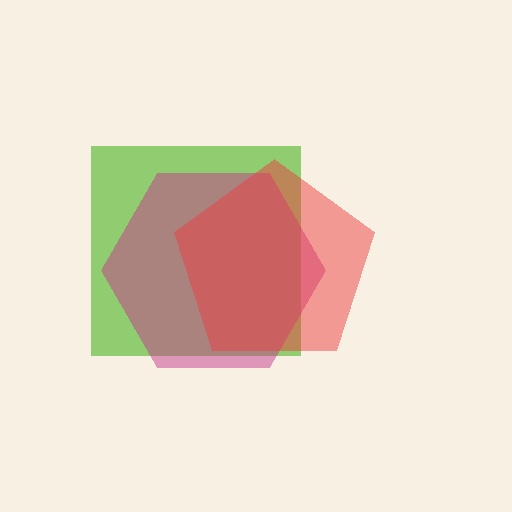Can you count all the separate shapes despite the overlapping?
Yes, there are 3 separate shapes.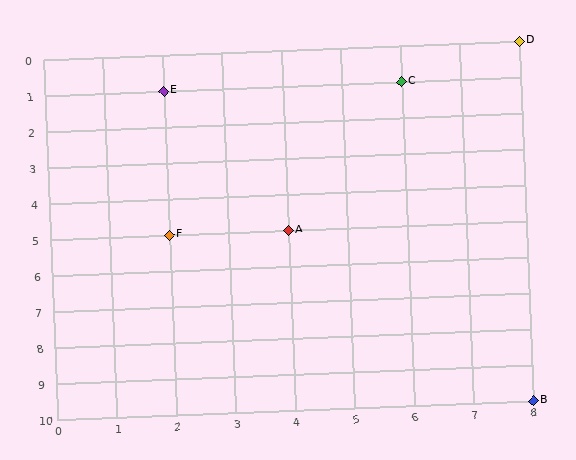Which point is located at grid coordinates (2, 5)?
Point F is at (2, 5).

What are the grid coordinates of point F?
Point F is at grid coordinates (2, 5).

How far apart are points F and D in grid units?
Points F and D are 6 columns and 5 rows apart (about 7.8 grid units diagonally).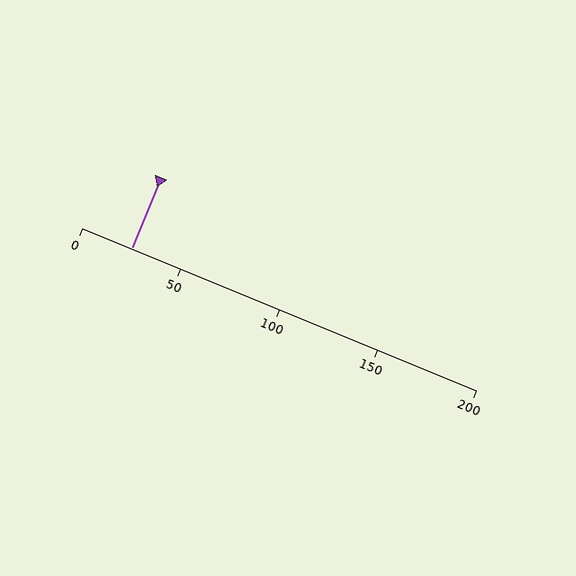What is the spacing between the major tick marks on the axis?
The major ticks are spaced 50 apart.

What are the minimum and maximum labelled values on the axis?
The axis runs from 0 to 200.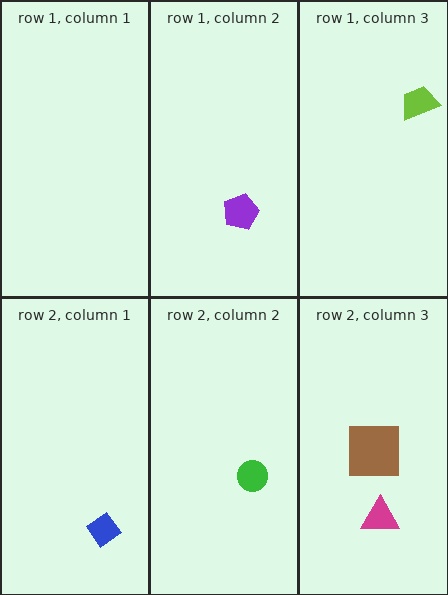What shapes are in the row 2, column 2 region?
The green circle.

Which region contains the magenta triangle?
The row 2, column 3 region.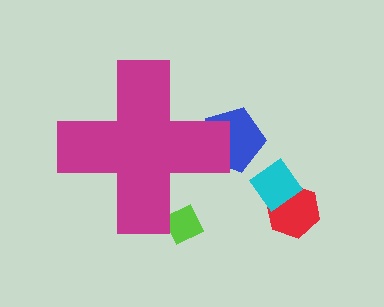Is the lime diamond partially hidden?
Yes, the lime diamond is partially hidden behind the magenta cross.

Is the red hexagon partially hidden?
No, the red hexagon is fully visible.